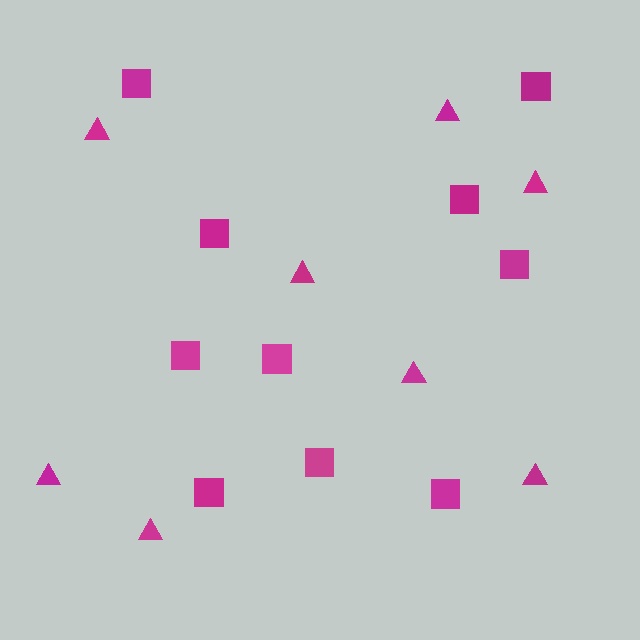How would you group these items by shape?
There are 2 groups: one group of squares (10) and one group of triangles (8).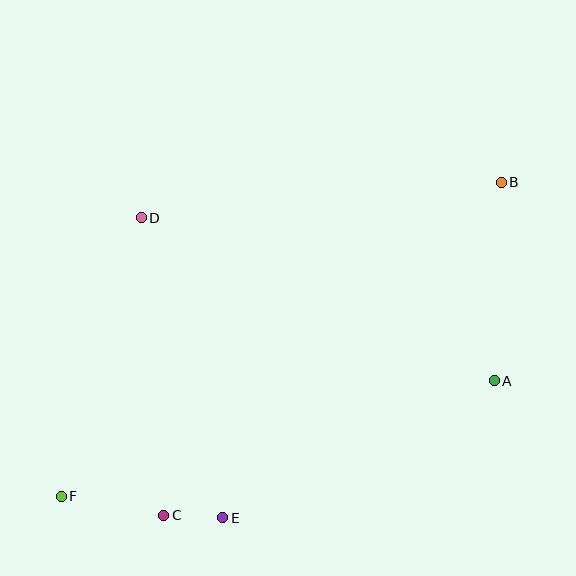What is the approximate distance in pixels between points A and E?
The distance between A and E is approximately 304 pixels.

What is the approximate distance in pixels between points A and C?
The distance between A and C is approximately 356 pixels.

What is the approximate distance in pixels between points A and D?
The distance between A and D is approximately 389 pixels.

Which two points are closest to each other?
Points C and E are closest to each other.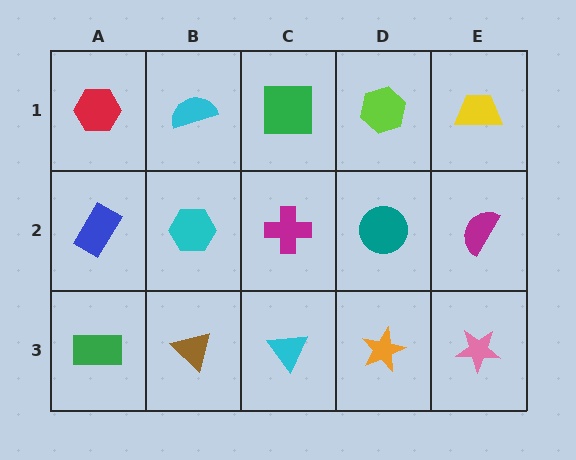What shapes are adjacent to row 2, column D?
A lime hexagon (row 1, column D), an orange star (row 3, column D), a magenta cross (row 2, column C), a magenta semicircle (row 2, column E).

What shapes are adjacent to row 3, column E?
A magenta semicircle (row 2, column E), an orange star (row 3, column D).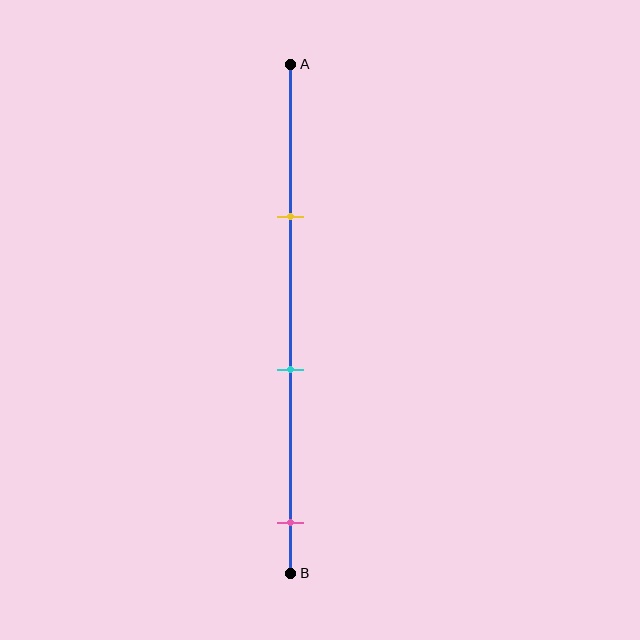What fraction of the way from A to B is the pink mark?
The pink mark is approximately 90% (0.9) of the way from A to B.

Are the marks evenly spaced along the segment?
Yes, the marks are approximately evenly spaced.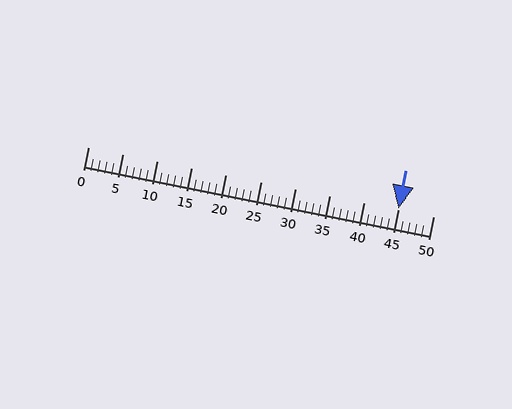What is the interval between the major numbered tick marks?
The major tick marks are spaced 5 units apart.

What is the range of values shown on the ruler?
The ruler shows values from 0 to 50.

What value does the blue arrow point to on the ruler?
The blue arrow points to approximately 45.